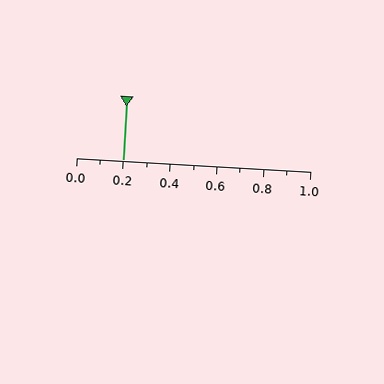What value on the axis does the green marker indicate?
The marker indicates approximately 0.2.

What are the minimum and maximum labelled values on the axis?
The axis runs from 0.0 to 1.0.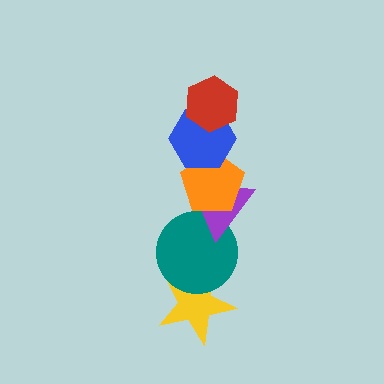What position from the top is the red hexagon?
The red hexagon is 1st from the top.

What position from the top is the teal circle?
The teal circle is 5th from the top.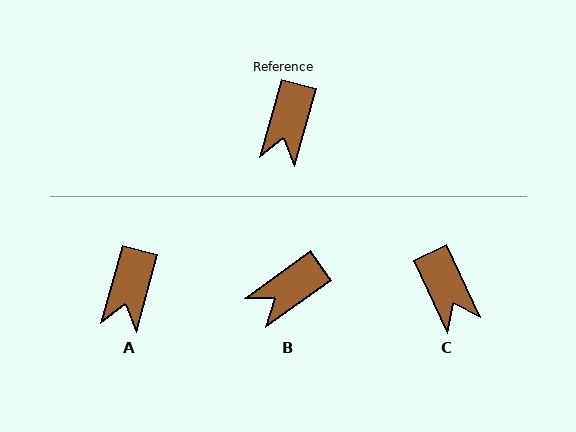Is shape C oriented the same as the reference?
No, it is off by about 41 degrees.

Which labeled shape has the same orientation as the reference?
A.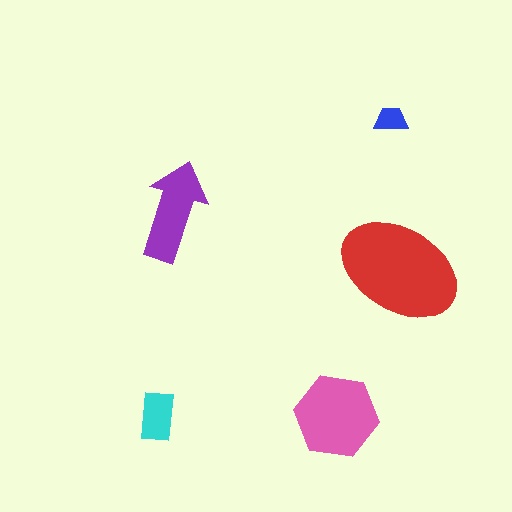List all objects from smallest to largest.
The blue trapezoid, the cyan rectangle, the purple arrow, the pink hexagon, the red ellipse.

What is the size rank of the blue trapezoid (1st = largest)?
5th.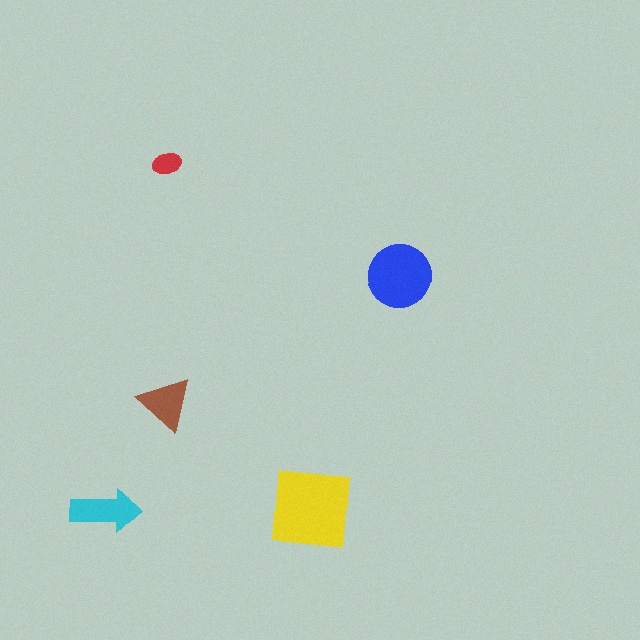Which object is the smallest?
The red ellipse.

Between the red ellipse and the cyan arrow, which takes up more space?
The cyan arrow.